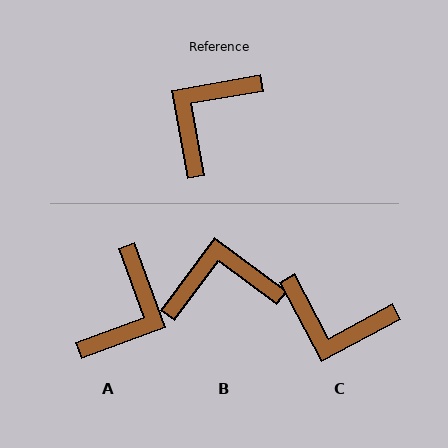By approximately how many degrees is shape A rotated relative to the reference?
Approximately 170 degrees clockwise.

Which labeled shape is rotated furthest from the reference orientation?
A, about 170 degrees away.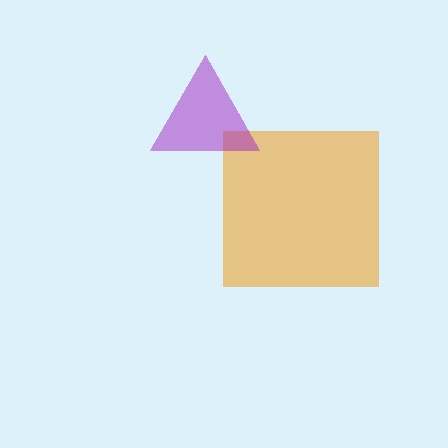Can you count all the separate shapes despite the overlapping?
Yes, there are 2 separate shapes.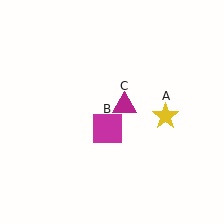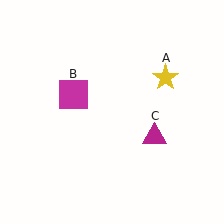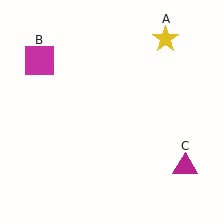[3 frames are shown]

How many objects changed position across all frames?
3 objects changed position: yellow star (object A), magenta square (object B), magenta triangle (object C).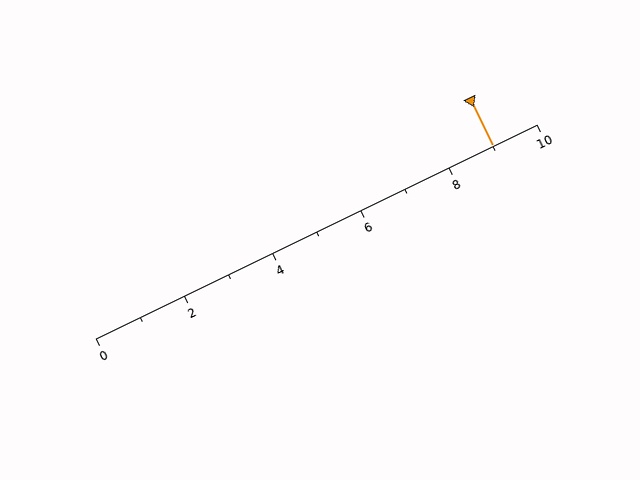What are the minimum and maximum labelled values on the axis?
The axis runs from 0 to 10.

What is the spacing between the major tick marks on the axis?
The major ticks are spaced 2 apart.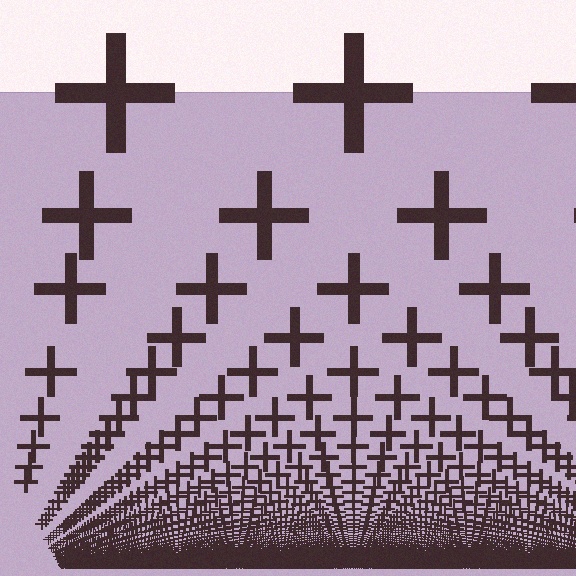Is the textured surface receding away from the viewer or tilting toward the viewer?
The surface appears to tilt toward the viewer. Texture elements get larger and sparser toward the top.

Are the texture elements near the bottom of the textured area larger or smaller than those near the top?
Smaller. The gradient is inverted — elements near the bottom are smaller and denser.